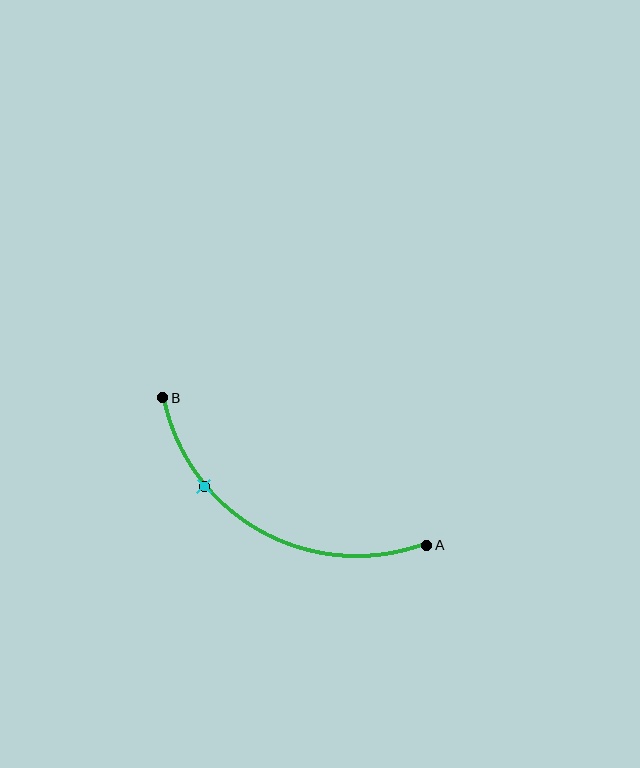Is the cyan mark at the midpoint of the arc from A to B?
No. The cyan mark lies on the arc but is closer to endpoint B. The arc midpoint would be at the point on the curve equidistant along the arc from both A and B.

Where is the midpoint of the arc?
The arc midpoint is the point on the curve farthest from the straight line joining A and B. It sits below that line.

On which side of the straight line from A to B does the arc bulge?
The arc bulges below the straight line connecting A and B.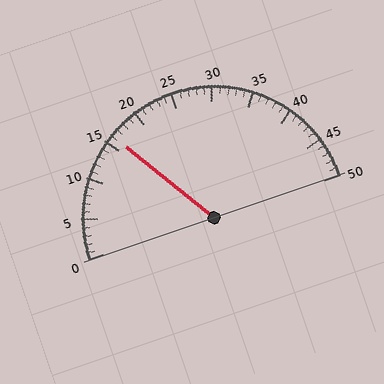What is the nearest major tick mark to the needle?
The nearest major tick mark is 15.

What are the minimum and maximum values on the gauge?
The gauge ranges from 0 to 50.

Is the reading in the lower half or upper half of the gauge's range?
The reading is in the lower half of the range (0 to 50).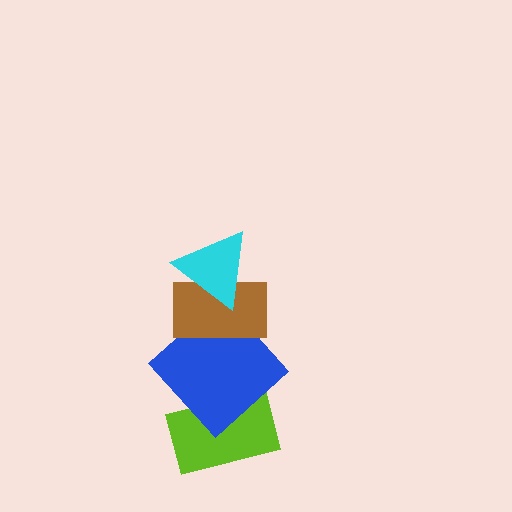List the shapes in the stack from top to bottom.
From top to bottom: the cyan triangle, the brown rectangle, the blue diamond, the lime rectangle.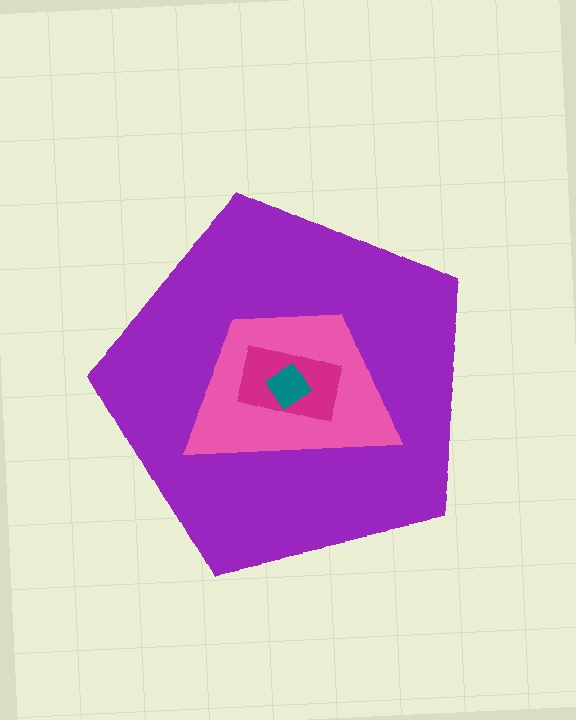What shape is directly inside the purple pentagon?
The pink trapezoid.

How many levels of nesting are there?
4.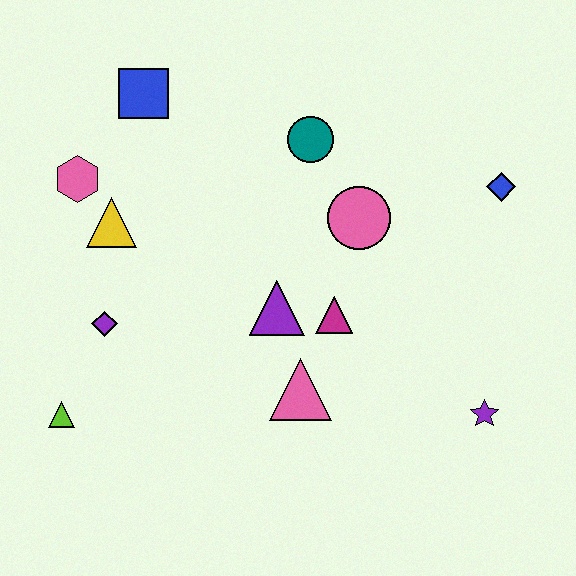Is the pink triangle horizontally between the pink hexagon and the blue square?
No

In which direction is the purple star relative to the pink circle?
The purple star is below the pink circle.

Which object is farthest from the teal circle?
The lime triangle is farthest from the teal circle.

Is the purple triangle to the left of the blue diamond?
Yes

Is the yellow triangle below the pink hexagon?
Yes